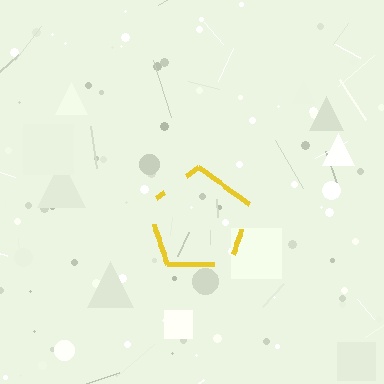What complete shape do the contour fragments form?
The contour fragments form a pentagon.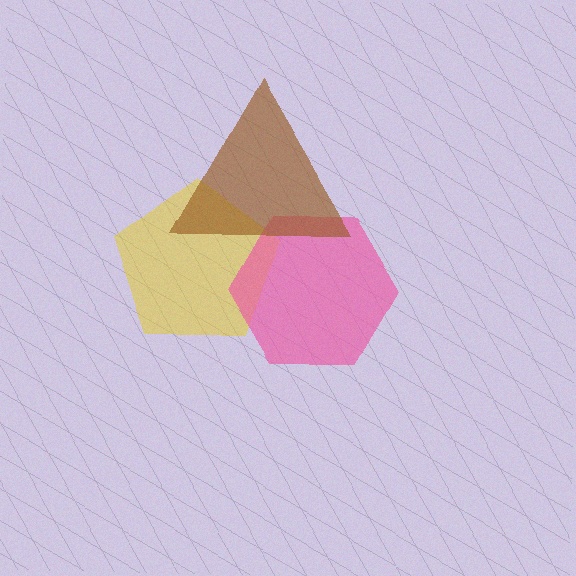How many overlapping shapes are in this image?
There are 3 overlapping shapes in the image.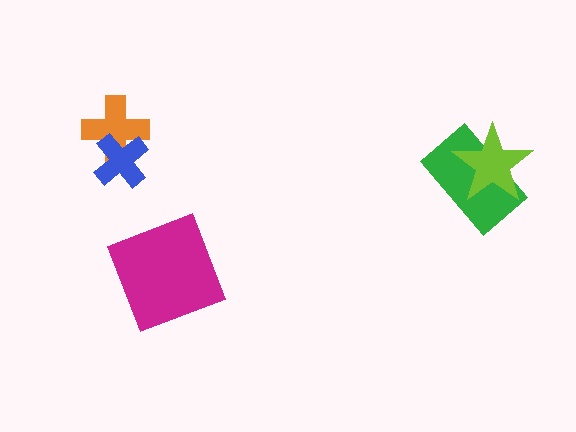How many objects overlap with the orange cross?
1 object overlaps with the orange cross.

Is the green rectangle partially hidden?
Yes, it is partially covered by another shape.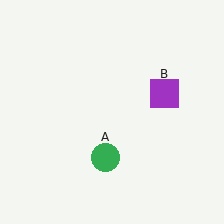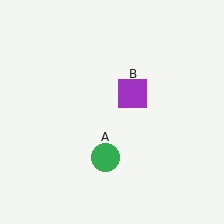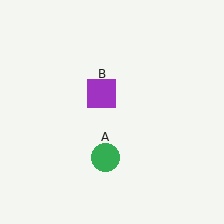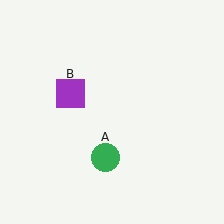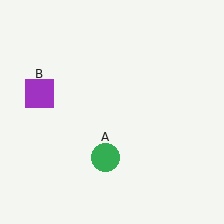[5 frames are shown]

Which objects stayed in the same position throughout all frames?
Green circle (object A) remained stationary.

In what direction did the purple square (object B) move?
The purple square (object B) moved left.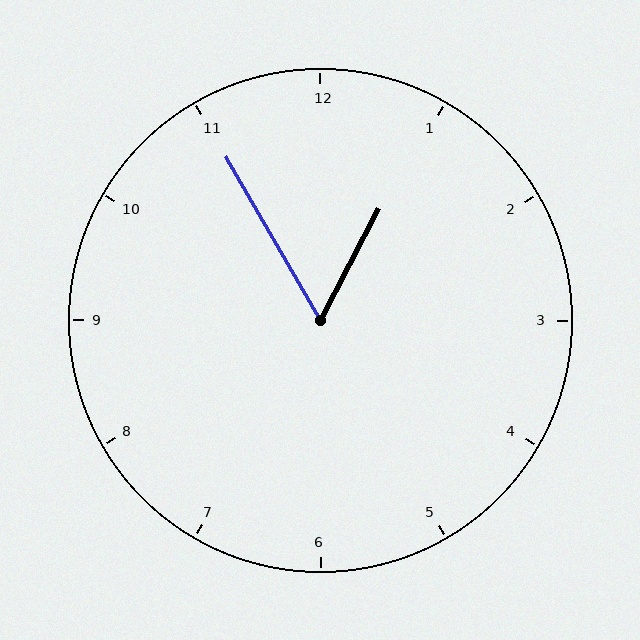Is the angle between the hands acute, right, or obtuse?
It is acute.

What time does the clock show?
12:55.